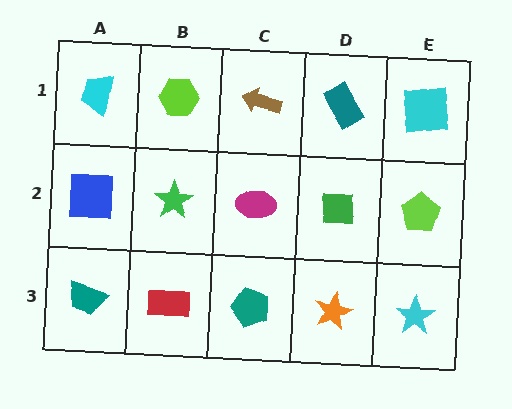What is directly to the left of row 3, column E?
An orange star.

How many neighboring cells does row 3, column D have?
3.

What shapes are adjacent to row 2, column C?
A brown arrow (row 1, column C), a teal pentagon (row 3, column C), a green star (row 2, column B), a green square (row 2, column D).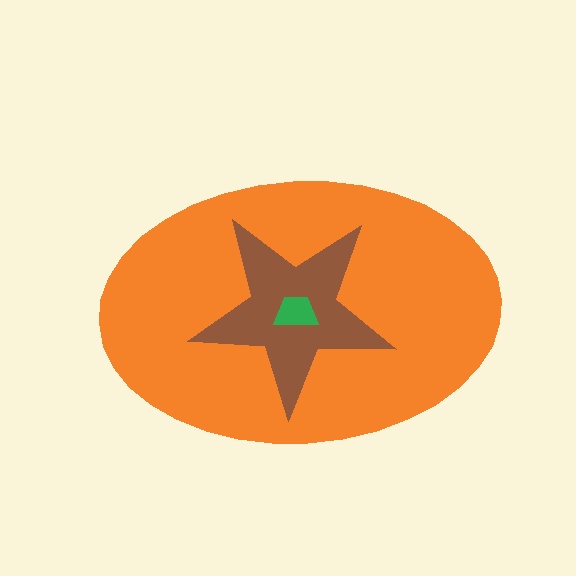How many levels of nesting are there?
3.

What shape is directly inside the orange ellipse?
The brown star.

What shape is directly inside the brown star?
The green trapezoid.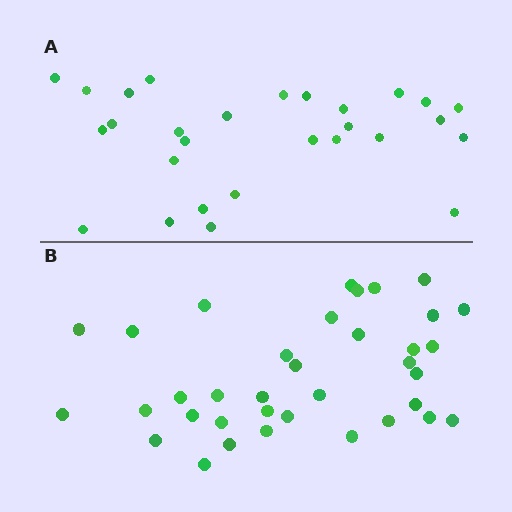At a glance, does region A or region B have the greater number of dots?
Region B (the bottom region) has more dots.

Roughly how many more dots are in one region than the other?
Region B has roughly 8 or so more dots than region A.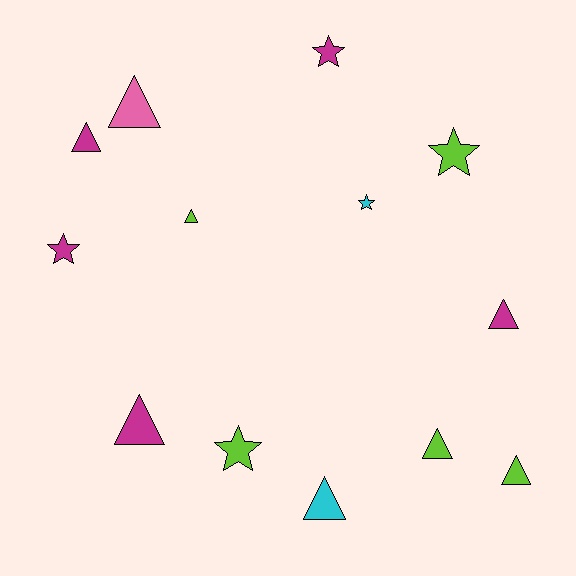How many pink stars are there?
There are no pink stars.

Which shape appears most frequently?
Triangle, with 8 objects.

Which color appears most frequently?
Magenta, with 5 objects.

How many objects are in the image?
There are 13 objects.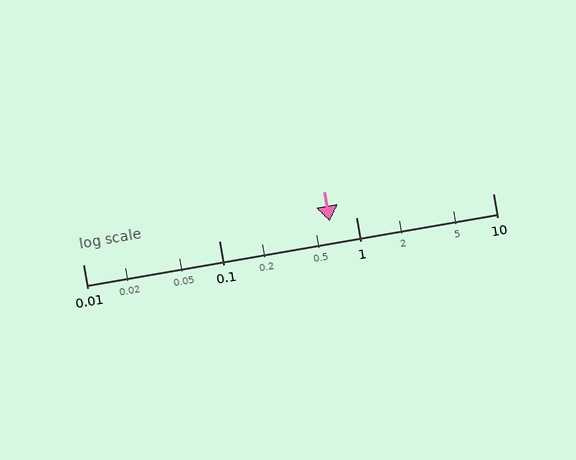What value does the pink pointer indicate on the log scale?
The pointer indicates approximately 0.64.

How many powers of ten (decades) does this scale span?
The scale spans 3 decades, from 0.01 to 10.